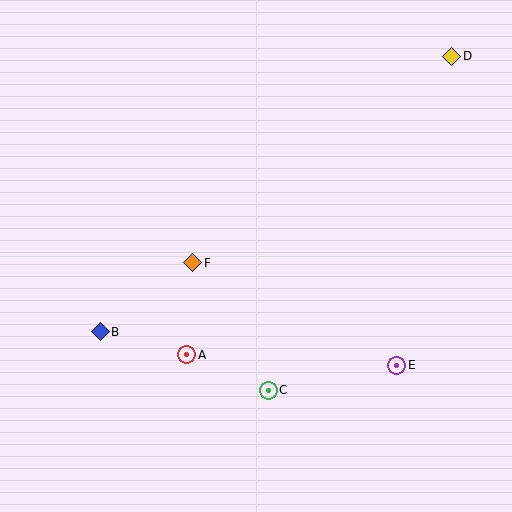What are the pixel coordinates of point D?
Point D is at (452, 56).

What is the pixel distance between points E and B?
The distance between E and B is 299 pixels.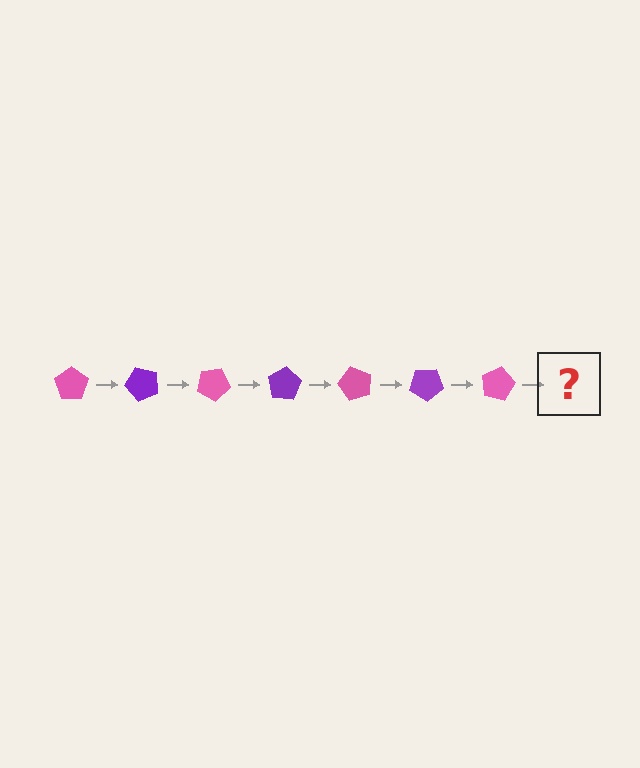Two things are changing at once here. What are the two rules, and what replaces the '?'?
The two rules are that it rotates 50 degrees each step and the color cycles through pink and purple. The '?' should be a purple pentagon, rotated 350 degrees from the start.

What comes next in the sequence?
The next element should be a purple pentagon, rotated 350 degrees from the start.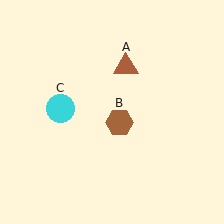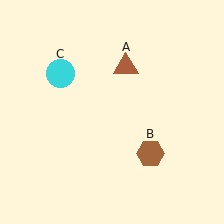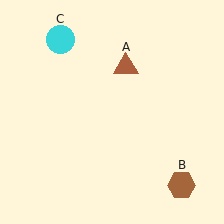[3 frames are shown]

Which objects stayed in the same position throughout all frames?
Brown triangle (object A) remained stationary.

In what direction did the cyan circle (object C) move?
The cyan circle (object C) moved up.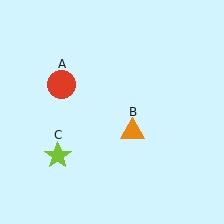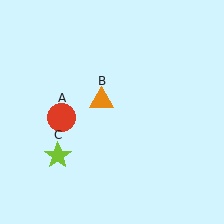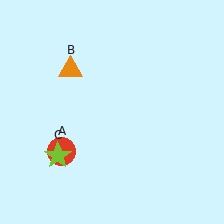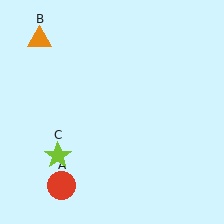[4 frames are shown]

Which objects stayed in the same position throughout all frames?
Lime star (object C) remained stationary.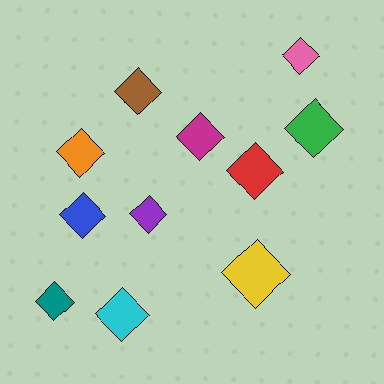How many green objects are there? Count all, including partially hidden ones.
There is 1 green object.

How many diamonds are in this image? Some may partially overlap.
There are 11 diamonds.